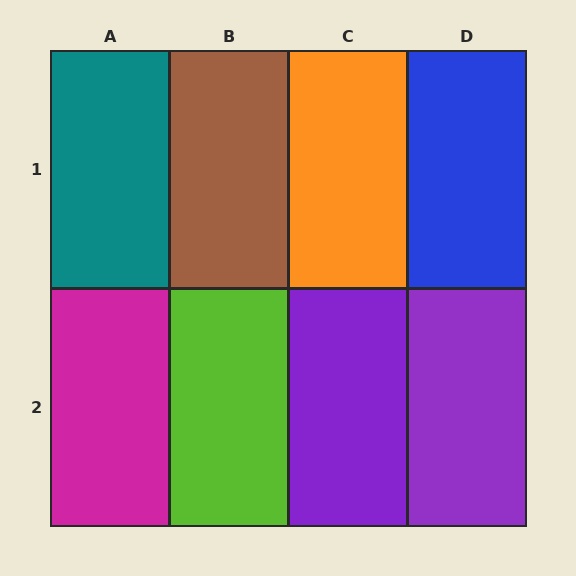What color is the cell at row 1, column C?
Orange.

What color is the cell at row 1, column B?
Brown.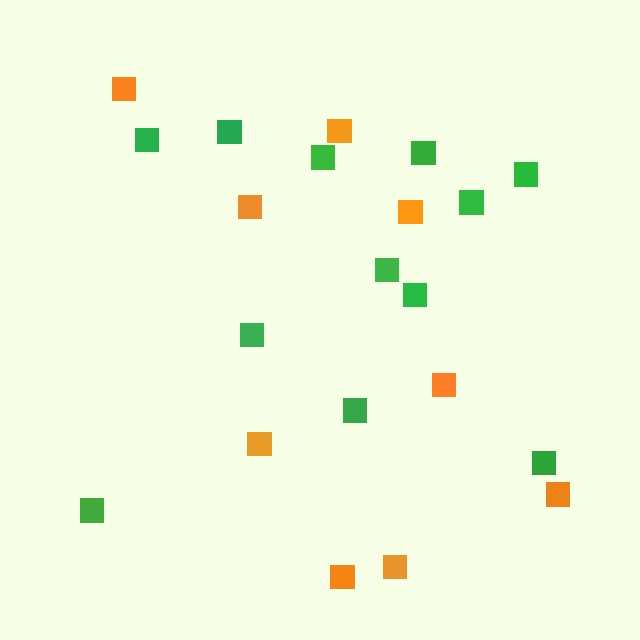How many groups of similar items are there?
There are 2 groups: one group of orange squares (9) and one group of green squares (12).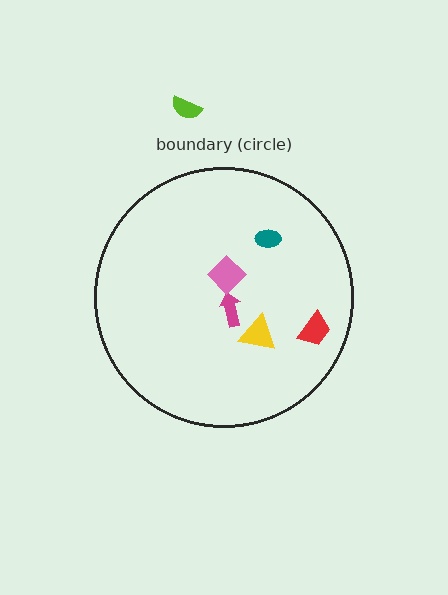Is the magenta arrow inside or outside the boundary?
Inside.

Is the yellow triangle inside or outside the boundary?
Inside.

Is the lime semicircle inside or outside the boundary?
Outside.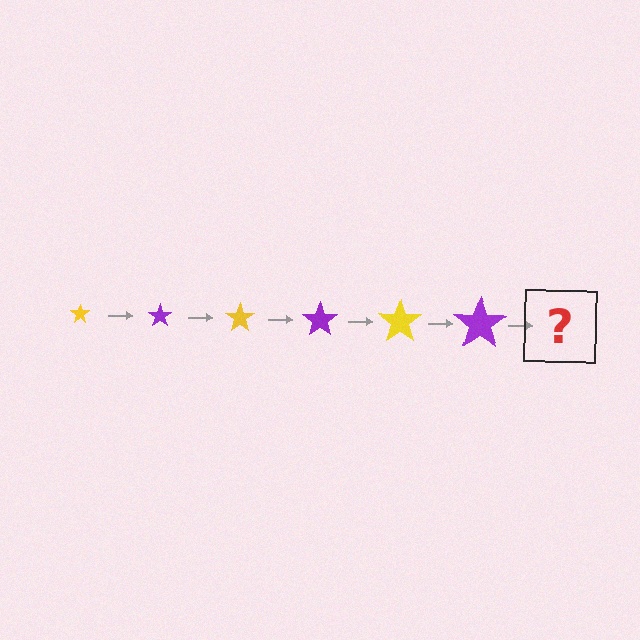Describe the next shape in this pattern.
It should be a yellow star, larger than the previous one.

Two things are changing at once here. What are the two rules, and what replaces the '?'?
The two rules are that the star grows larger each step and the color cycles through yellow and purple. The '?' should be a yellow star, larger than the previous one.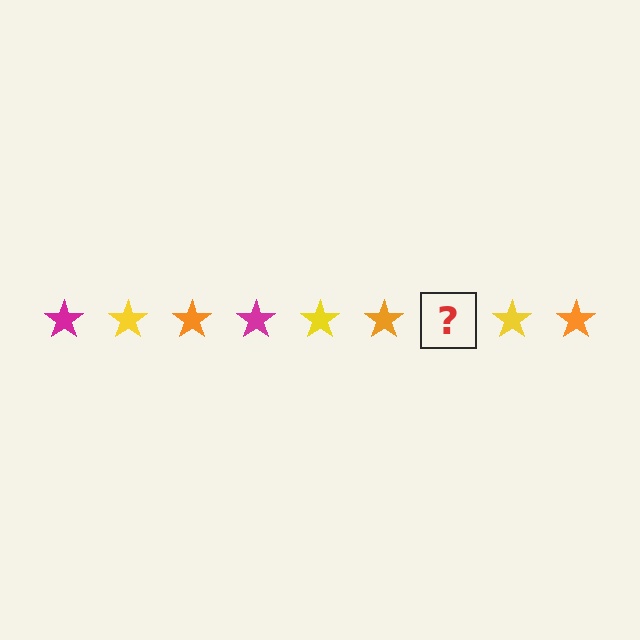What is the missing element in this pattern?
The missing element is a magenta star.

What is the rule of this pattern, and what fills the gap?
The rule is that the pattern cycles through magenta, yellow, orange stars. The gap should be filled with a magenta star.